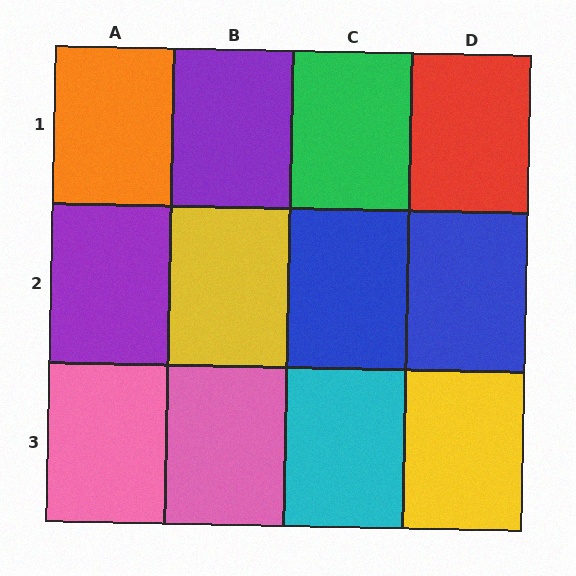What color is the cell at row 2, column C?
Blue.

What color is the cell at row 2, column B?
Yellow.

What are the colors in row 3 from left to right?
Pink, pink, cyan, yellow.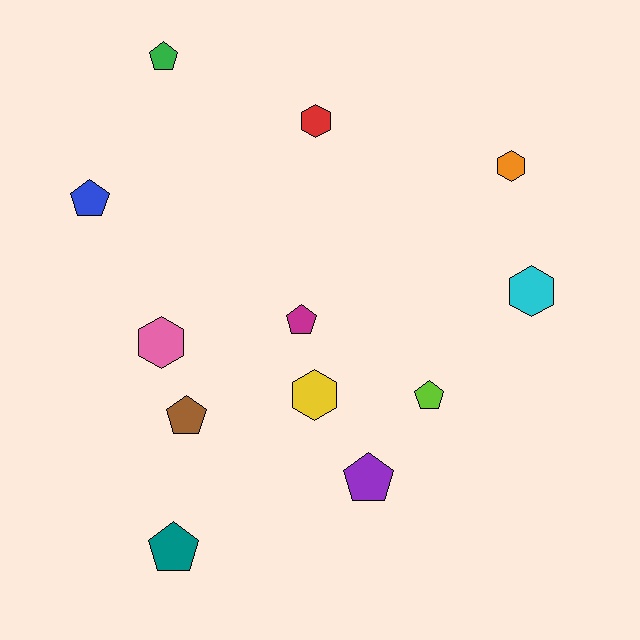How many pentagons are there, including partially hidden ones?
There are 7 pentagons.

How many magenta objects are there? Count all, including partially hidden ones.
There is 1 magenta object.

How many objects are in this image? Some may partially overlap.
There are 12 objects.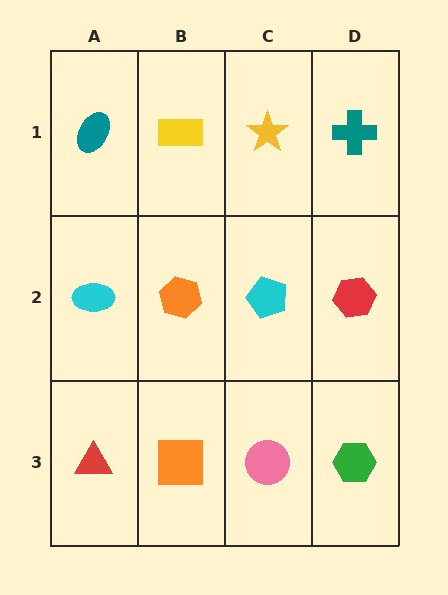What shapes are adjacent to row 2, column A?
A teal ellipse (row 1, column A), a red triangle (row 3, column A), an orange hexagon (row 2, column B).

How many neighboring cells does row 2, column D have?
3.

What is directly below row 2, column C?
A pink circle.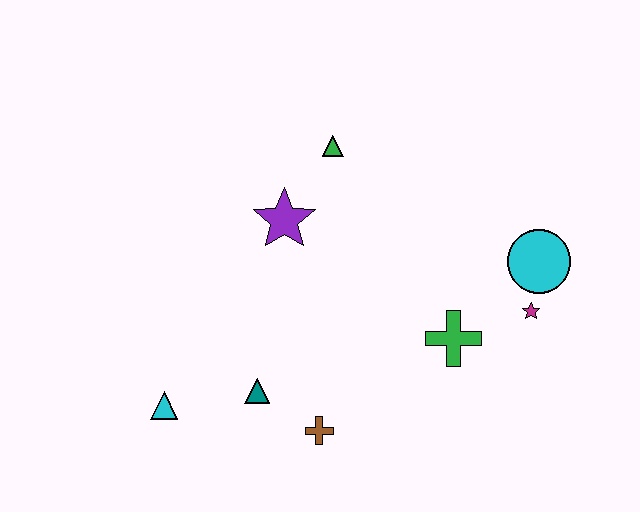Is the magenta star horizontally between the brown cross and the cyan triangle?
No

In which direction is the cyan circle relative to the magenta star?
The cyan circle is above the magenta star.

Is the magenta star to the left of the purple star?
No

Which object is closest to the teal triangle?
The brown cross is closest to the teal triangle.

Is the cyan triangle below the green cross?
Yes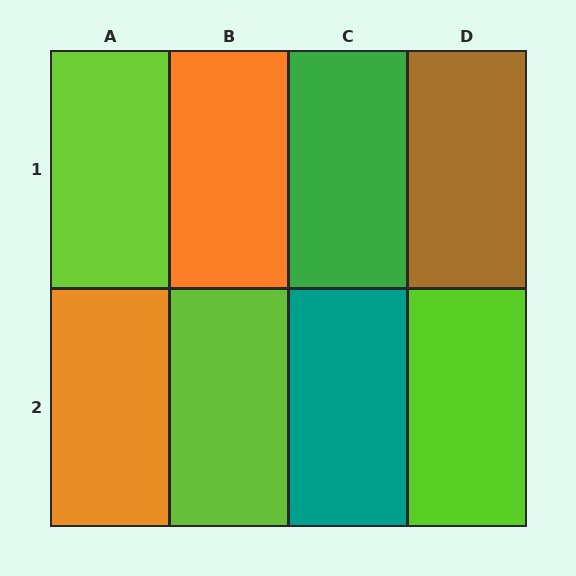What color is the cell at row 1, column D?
Brown.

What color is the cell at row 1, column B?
Orange.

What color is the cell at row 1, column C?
Green.